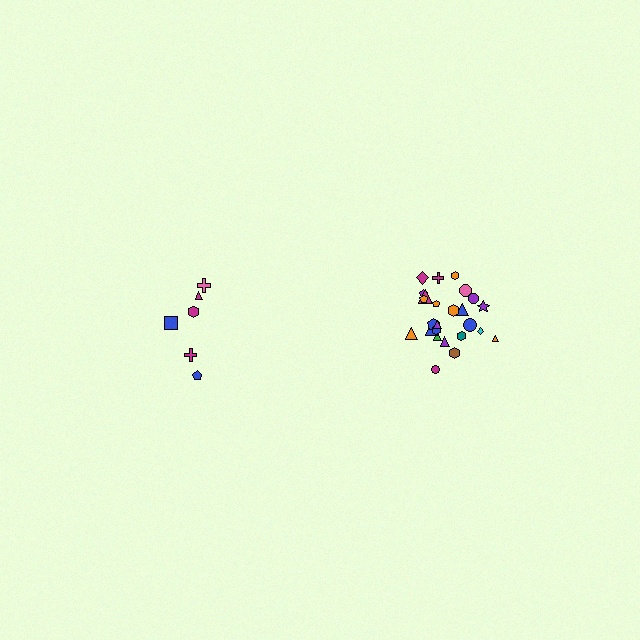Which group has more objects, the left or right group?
The right group.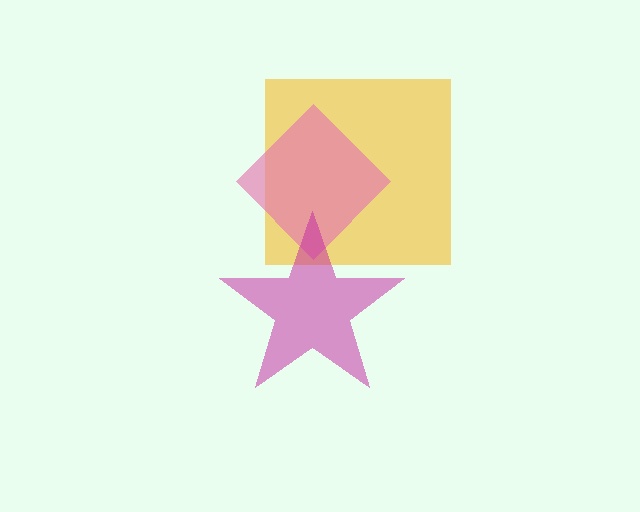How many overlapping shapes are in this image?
There are 3 overlapping shapes in the image.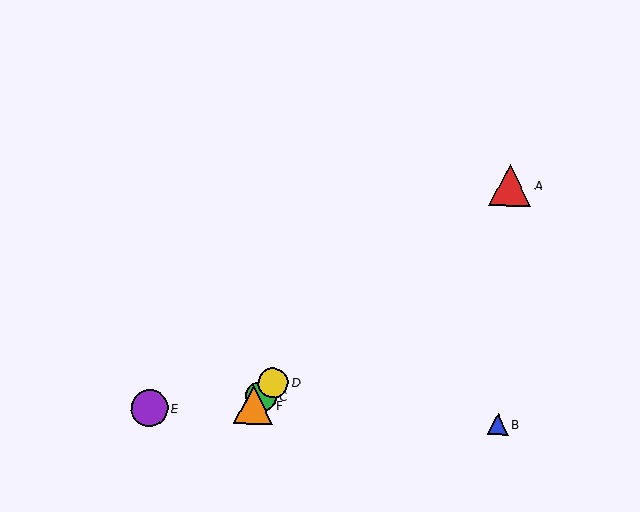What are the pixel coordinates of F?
Object F is at (254, 405).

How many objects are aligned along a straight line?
3 objects (C, D, F) are aligned along a straight line.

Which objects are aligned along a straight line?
Objects C, D, F are aligned along a straight line.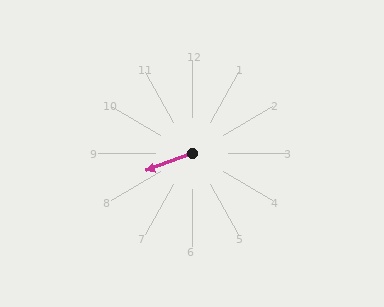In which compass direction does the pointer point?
West.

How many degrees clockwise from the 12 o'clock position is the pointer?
Approximately 249 degrees.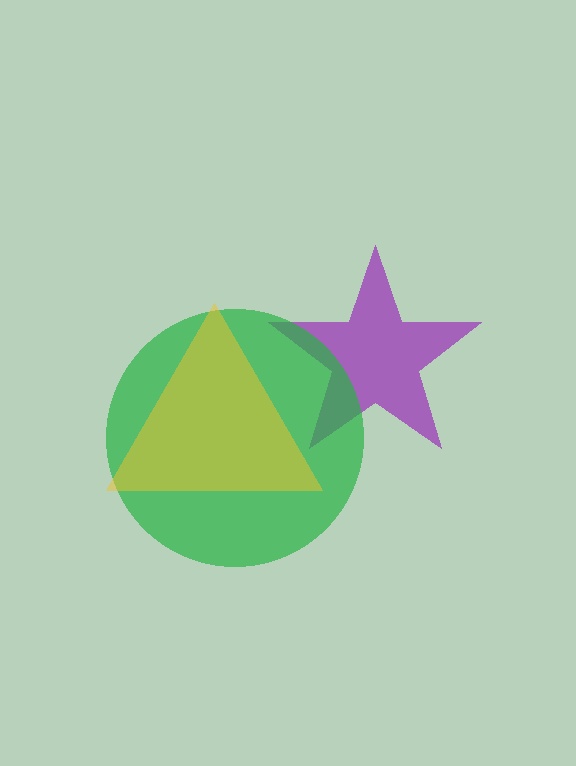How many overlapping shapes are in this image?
There are 3 overlapping shapes in the image.